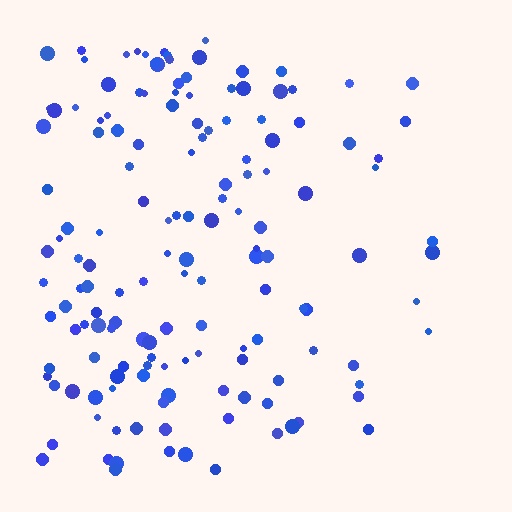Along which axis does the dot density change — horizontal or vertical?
Horizontal.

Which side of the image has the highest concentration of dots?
The left.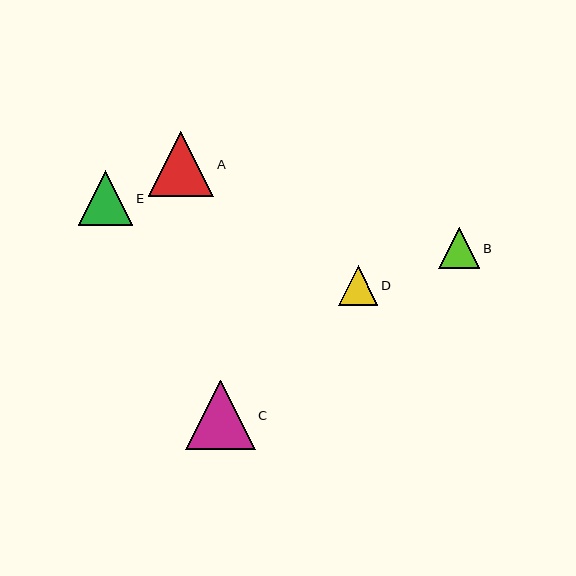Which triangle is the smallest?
Triangle D is the smallest with a size of approximately 39 pixels.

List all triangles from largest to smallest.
From largest to smallest: C, A, E, B, D.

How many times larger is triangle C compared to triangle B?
Triangle C is approximately 1.7 times the size of triangle B.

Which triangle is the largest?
Triangle C is the largest with a size of approximately 70 pixels.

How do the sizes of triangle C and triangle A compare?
Triangle C and triangle A are approximately the same size.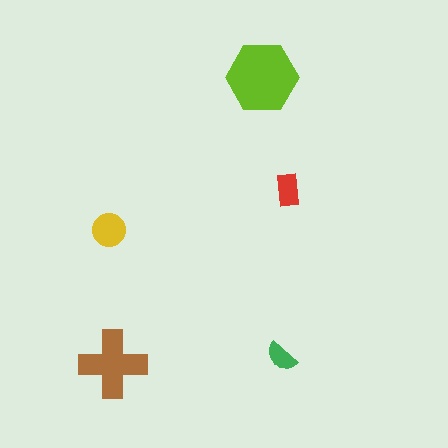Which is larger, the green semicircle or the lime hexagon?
The lime hexagon.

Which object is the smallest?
The green semicircle.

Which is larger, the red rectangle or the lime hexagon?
The lime hexagon.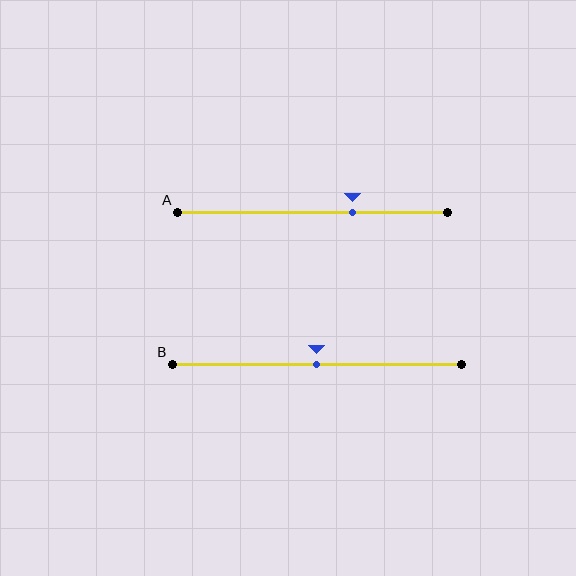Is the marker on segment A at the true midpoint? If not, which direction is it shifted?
No, the marker on segment A is shifted to the right by about 15% of the segment length.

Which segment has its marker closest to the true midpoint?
Segment B has its marker closest to the true midpoint.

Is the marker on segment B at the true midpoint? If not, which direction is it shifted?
Yes, the marker on segment B is at the true midpoint.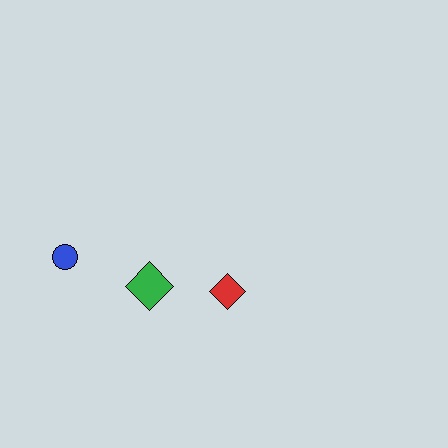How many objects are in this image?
There are 3 objects.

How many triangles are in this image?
There are no triangles.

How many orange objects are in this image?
There are no orange objects.